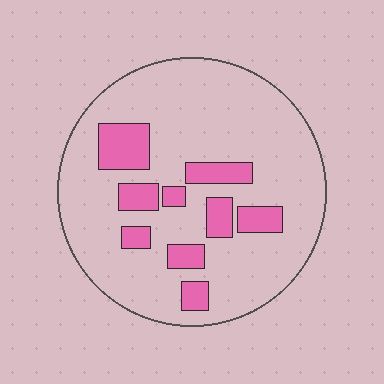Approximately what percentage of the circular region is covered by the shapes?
Approximately 20%.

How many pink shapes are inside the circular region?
9.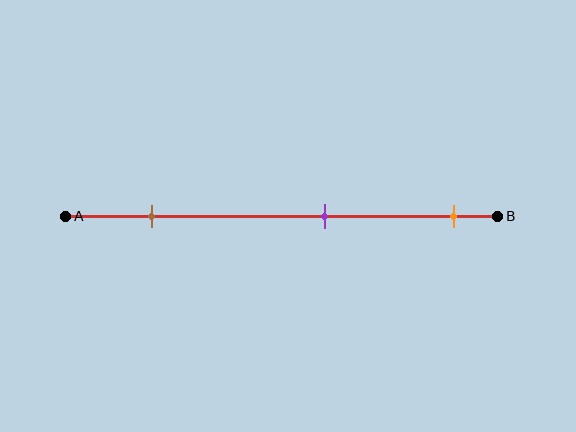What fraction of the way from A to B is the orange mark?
The orange mark is approximately 90% (0.9) of the way from A to B.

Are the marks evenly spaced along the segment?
Yes, the marks are approximately evenly spaced.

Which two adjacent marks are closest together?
The purple and orange marks are the closest adjacent pair.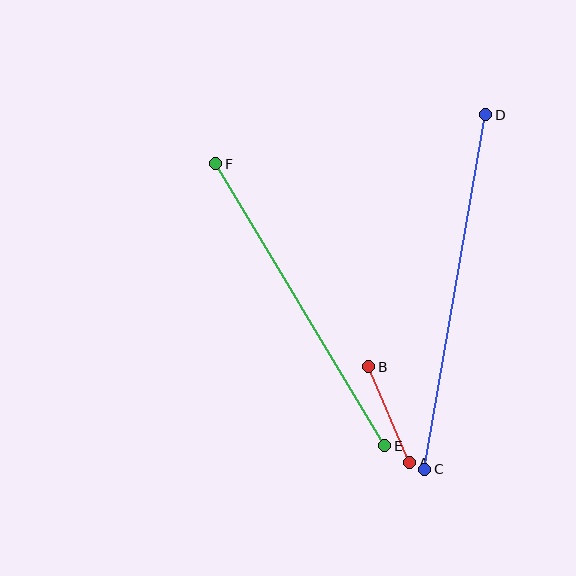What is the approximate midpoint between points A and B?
The midpoint is at approximately (389, 415) pixels.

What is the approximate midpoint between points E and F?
The midpoint is at approximately (300, 305) pixels.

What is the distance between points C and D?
The distance is approximately 360 pixels.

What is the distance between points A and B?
The distance is approximately 105 pixels.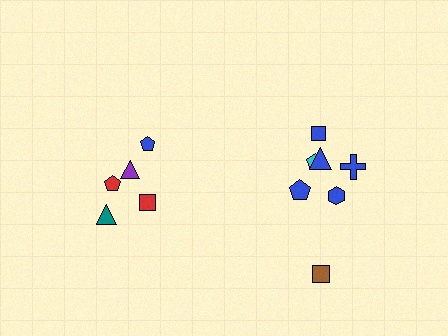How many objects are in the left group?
There are 5 objects.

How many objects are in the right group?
There are 7 objects.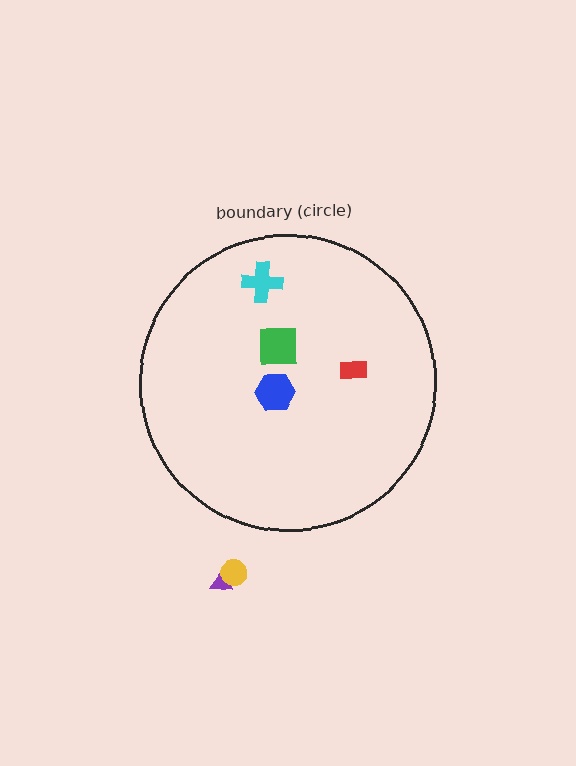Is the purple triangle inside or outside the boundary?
Outside.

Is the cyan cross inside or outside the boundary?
Inside.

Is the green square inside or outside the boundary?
Inside.